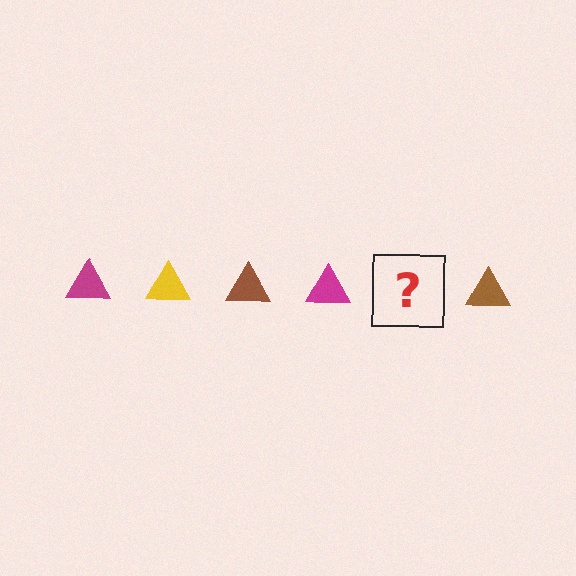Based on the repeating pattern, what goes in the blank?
The blank should be a yellow triangle.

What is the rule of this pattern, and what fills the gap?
The rule is that the pattern cycles through magenta, yellow, brown triangles. The gap should be filled with a yellow triangle.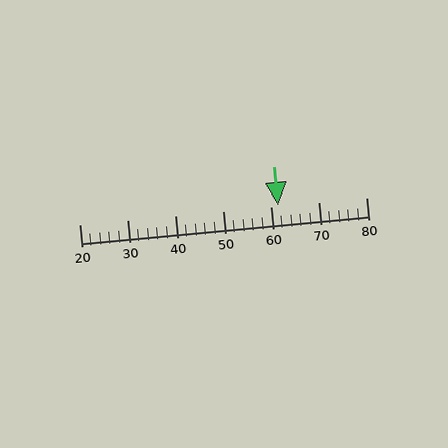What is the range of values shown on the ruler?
The ruler shows values from 20 to 80.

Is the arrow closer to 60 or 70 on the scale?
The arrow is closer to 60.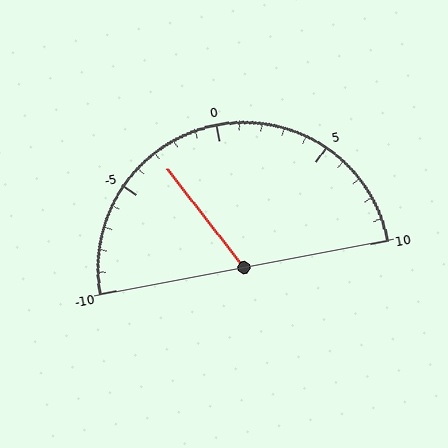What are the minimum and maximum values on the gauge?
The gauge ranges from -10 to 10.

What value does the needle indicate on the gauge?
The needle indicates approximately -3.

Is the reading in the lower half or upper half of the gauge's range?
The reading is in the lower half of the range (-10 to 10).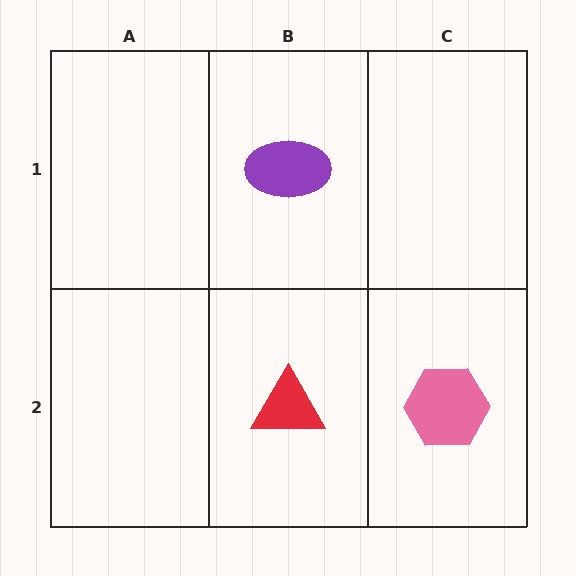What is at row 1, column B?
A purple ellipse.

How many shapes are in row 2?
2 shapes.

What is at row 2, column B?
A red triangle.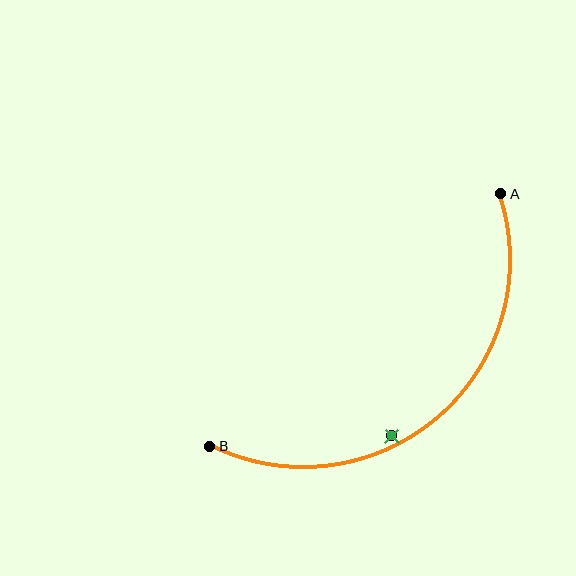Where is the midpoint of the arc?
The arc midpoint is the point on the curve farthest from the straight line joining A and B. It sits below and to the right of that line.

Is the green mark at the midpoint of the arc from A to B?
No — the green mark does not lie on the arc at all. It sits slightly inside the curve.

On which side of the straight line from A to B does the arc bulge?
The arc bulges below and to the right of the straight line connecting A and B.